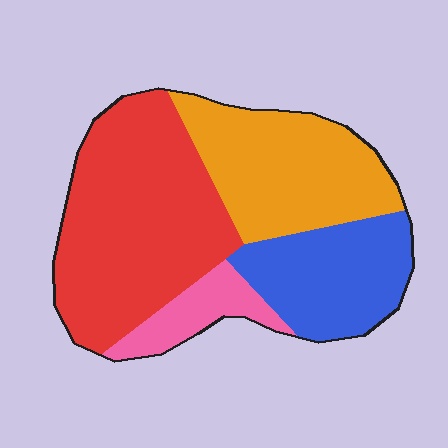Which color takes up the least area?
Pink, at roughly 10%.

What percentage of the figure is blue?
Blue covers about 20% of the figure.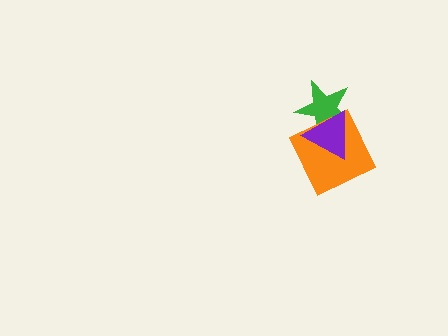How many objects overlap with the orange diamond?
2 objects overlap with the orange diamond.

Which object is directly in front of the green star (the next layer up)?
The orange diamond is directly in front of the green star.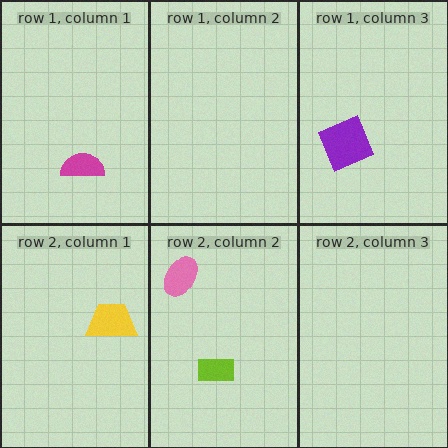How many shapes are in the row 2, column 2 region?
2.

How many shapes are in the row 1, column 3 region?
1.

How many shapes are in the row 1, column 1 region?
1.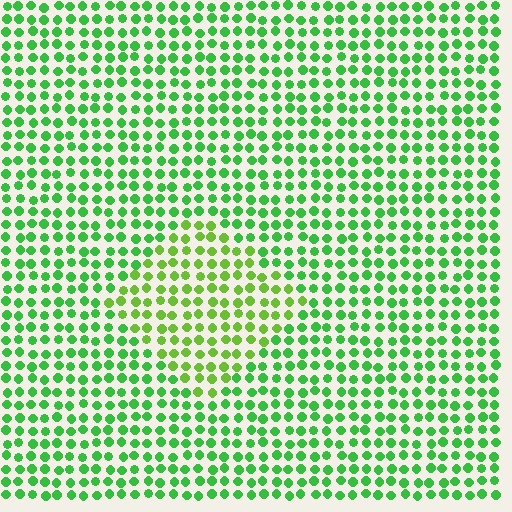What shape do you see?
I see a diamond.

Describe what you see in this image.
The image is filled with small green elements in a uniform arrangement. A diamond-shaped region is visible where the elements are tinted to a slightly different hue, forming a subtle color boundary.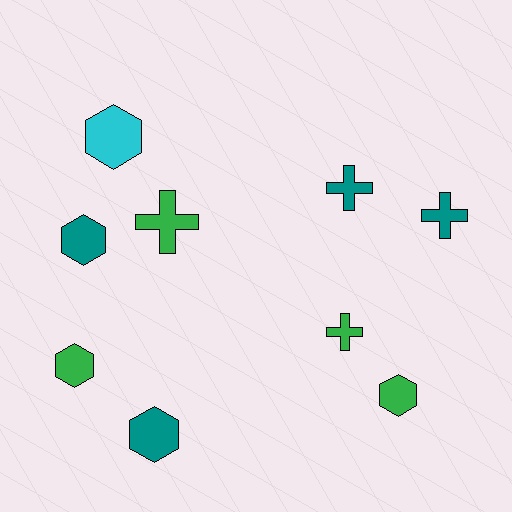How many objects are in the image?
There are 9 objects.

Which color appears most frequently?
Green, with 4 objects.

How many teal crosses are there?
There are 2 teal crosses.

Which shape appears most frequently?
Hexagon, with 5 objects.